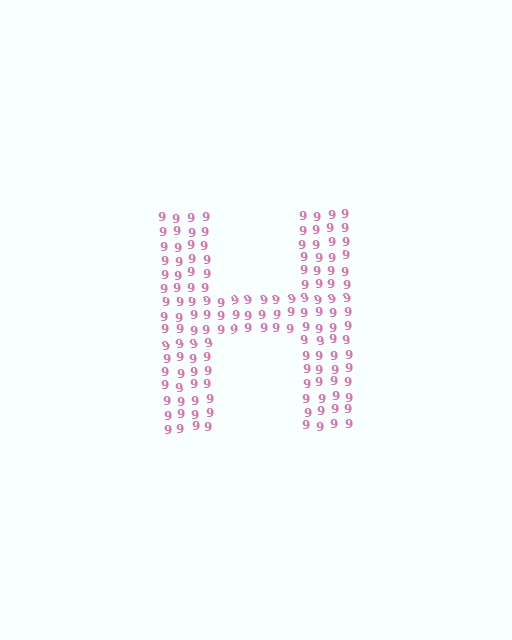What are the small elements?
The small elements are digit 9's.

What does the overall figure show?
The overall figure shows the letter H.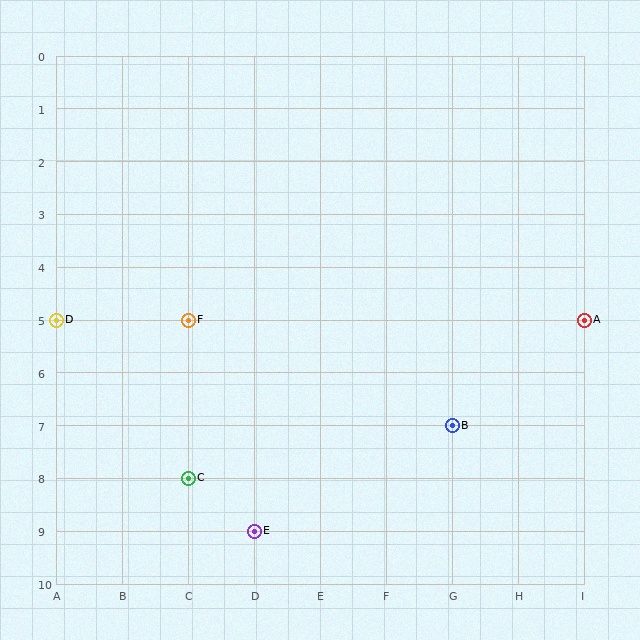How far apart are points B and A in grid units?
Points B and A are 2 columns and 2 rows apart (about 2.8 grid units diagonally).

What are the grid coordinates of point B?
Point B is at grid coordinates (G, 7).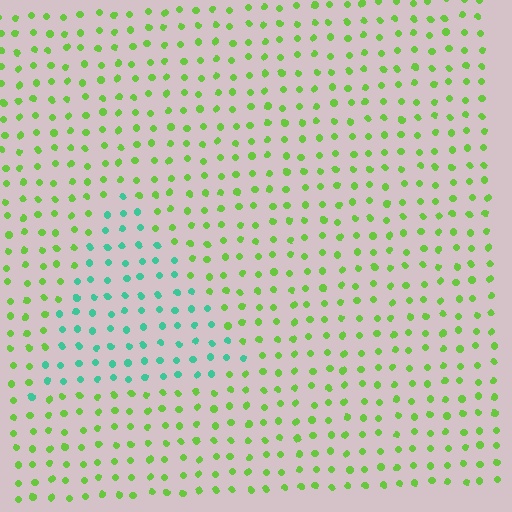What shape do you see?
I see a triangle.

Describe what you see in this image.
The image is filled with small lime elements in a uniform arrangement. A triangle-shaped region is visible where the elements are tinted to a slightly different hue, forming a subtle color boundary.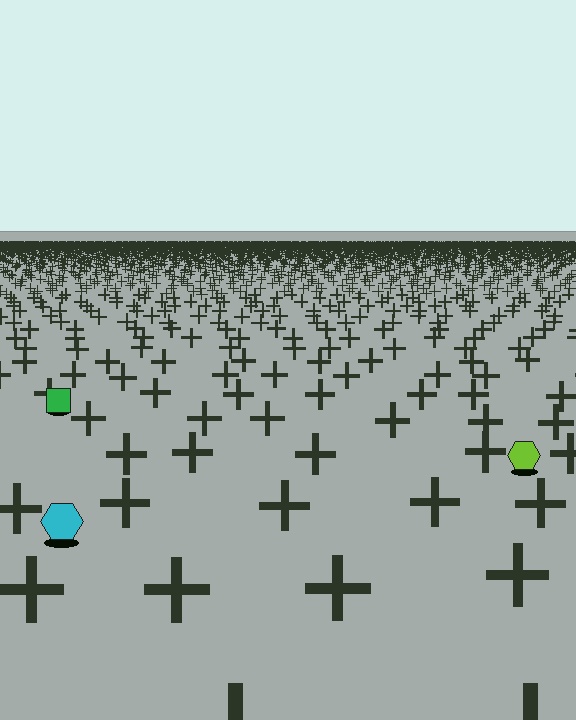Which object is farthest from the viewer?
The green square is farthest from the viewer. It appears smaller and the ground texture around it is denser.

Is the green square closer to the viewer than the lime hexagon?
No. The lime hexagon is closer — you can tell from the texture gradient: the ground texture is coarser near it.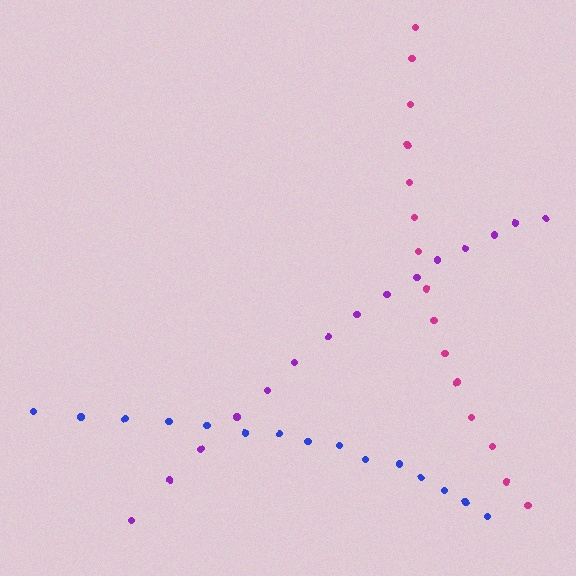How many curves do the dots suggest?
There are 3 distinct paths.